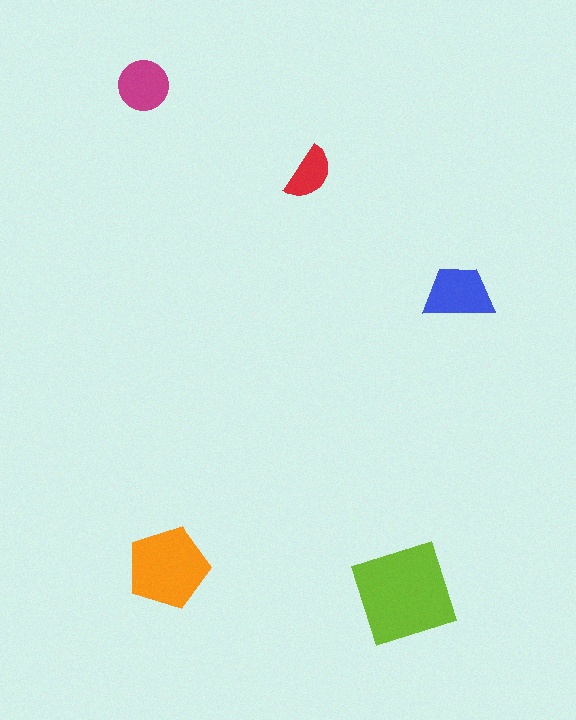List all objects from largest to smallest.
The lime square, the orange pentagon, the blue trapezoid, the magenta circle, the red semicircle.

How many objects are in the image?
There are 5 objects in the image.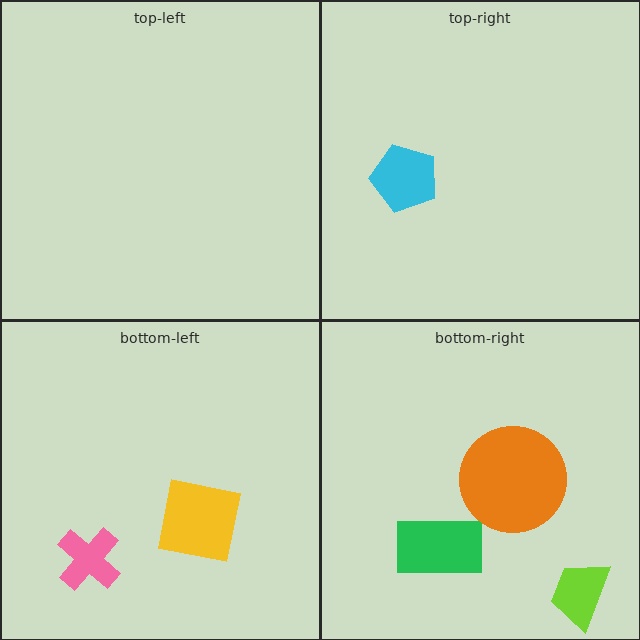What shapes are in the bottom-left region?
The yellow square, the pink cross.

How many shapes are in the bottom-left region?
2.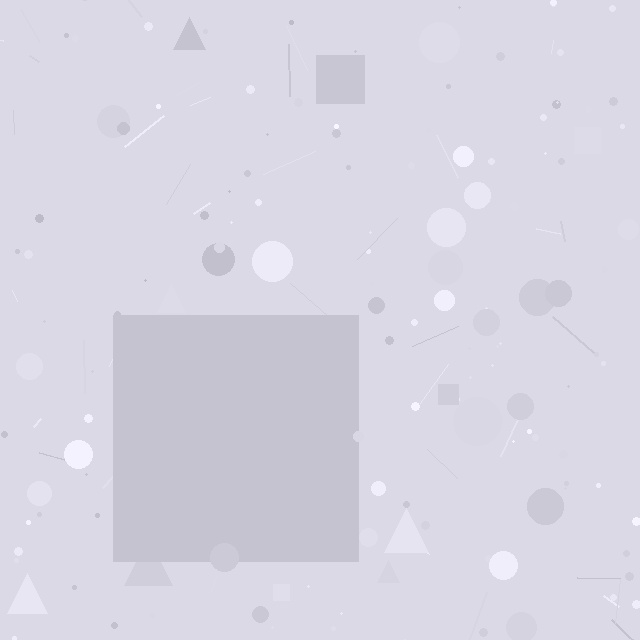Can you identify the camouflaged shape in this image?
The camouflaged shape is a square.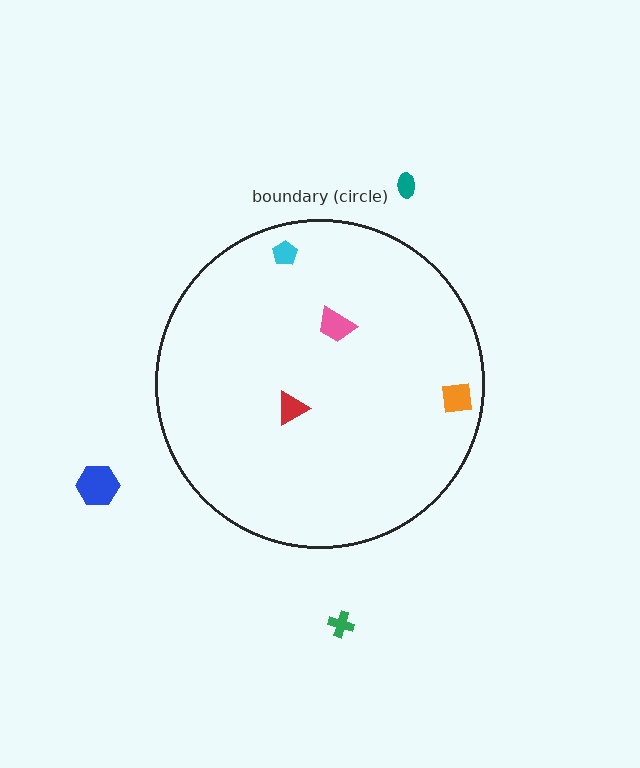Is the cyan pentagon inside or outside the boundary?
Inside.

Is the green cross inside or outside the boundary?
Outside.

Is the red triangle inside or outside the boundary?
Inside.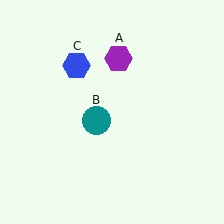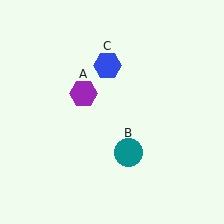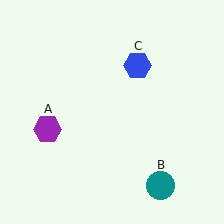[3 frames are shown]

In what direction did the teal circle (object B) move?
The teal circle (object B) moved down and to the right.